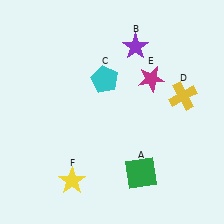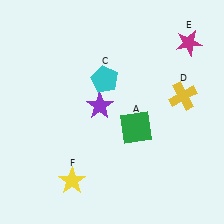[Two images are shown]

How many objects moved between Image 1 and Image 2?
3 objects moved between the two images.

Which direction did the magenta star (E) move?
The magenta star (E) moved right.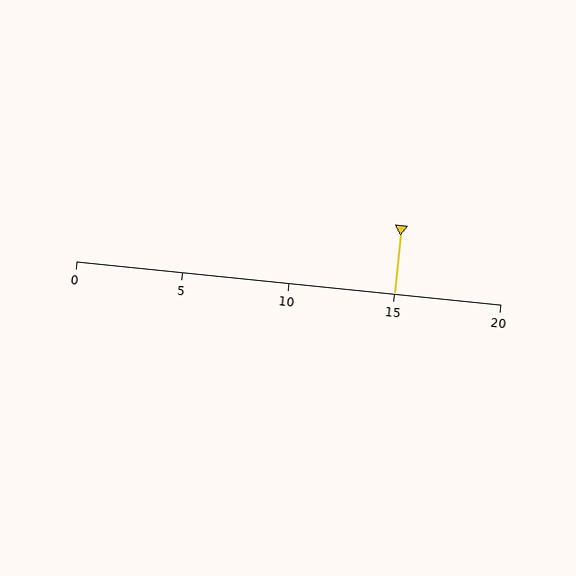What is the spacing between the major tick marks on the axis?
The major ticks are spaced 5 apart.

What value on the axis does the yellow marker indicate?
The marker indicates approximately 15.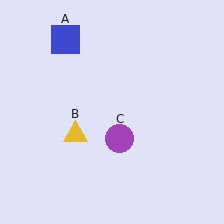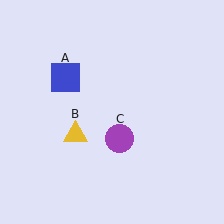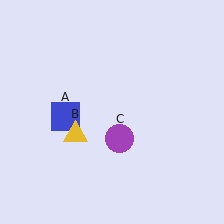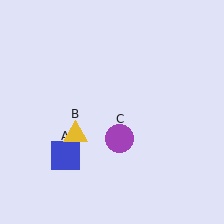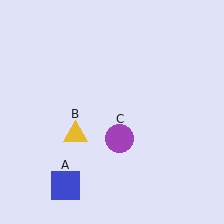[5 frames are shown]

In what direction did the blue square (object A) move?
The blue square (object A) moved down.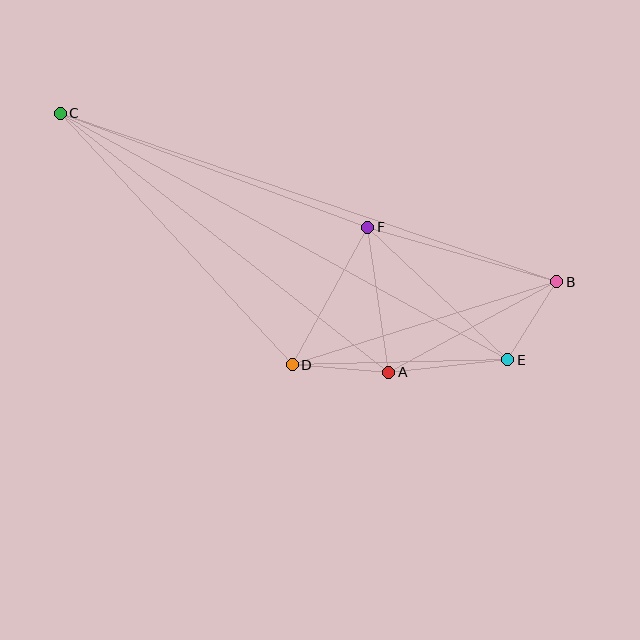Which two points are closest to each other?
Points B and E are closest to each other.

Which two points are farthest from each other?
Points B and C are farthest from each other.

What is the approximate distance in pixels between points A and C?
The distance between A and C is approximately 418 pixels.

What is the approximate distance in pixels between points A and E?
The distance between A and E is approximately 120 pixels.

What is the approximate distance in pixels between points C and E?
The distance between C and E is approximately 511 pixels.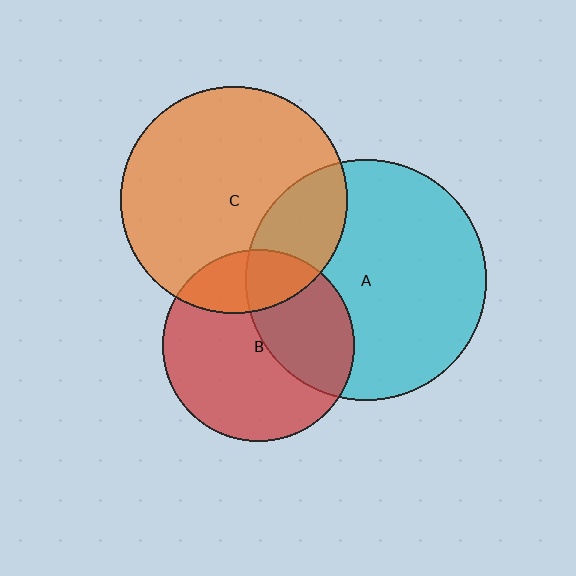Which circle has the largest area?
Circle A (cyan).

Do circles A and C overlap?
Yes.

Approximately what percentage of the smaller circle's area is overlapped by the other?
Approximately 25%.